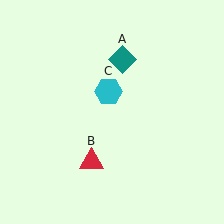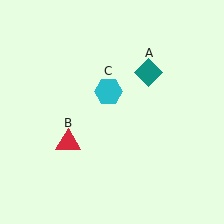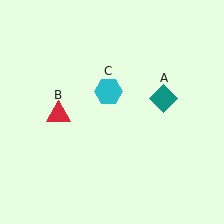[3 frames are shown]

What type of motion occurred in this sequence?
The teal diamond (object A), red triangle (object B) rotated clockwise around the center of the scene.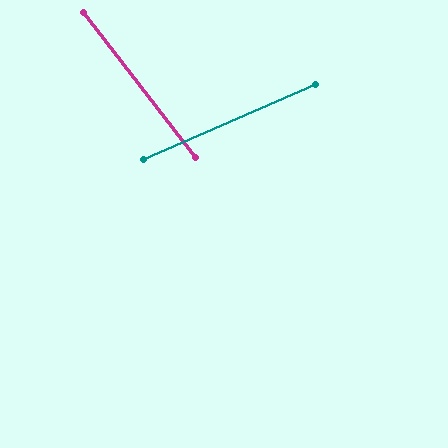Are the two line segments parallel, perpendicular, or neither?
Neither parallel nor perpendicular — they differ by about 76°.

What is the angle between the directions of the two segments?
Approximately 76 degrees.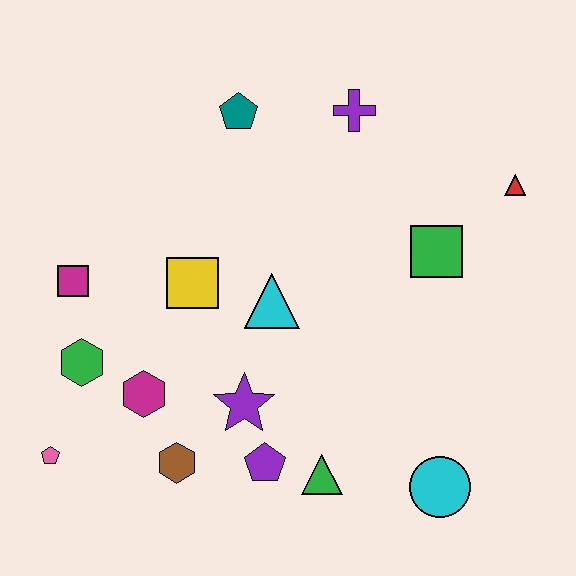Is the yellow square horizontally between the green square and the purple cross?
No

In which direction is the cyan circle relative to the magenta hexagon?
The cyan circle is to the right of the magenta hexagon.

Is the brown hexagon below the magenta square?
Yes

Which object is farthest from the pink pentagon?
The red triangle is farthest from the pink pentagon.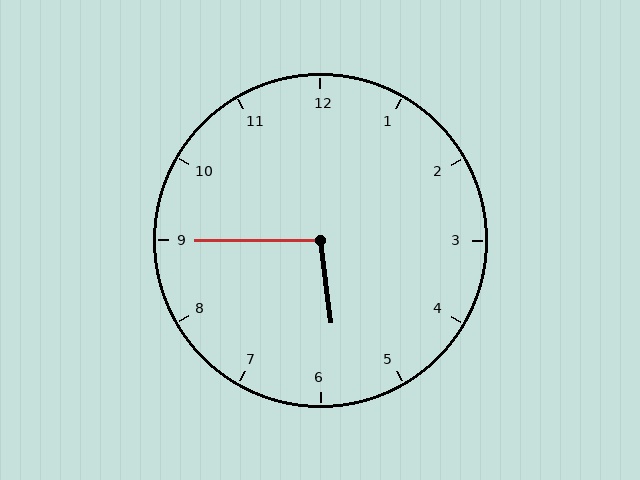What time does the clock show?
5:45.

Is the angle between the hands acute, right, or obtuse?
It is obtuse.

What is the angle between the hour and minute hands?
Approximately 98 degrees.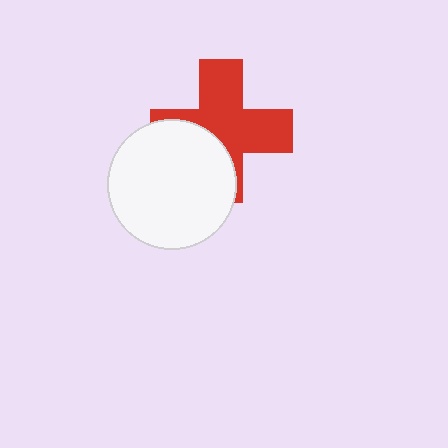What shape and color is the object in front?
The object in front is a white circle.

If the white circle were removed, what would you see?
You would see the complete red cross.